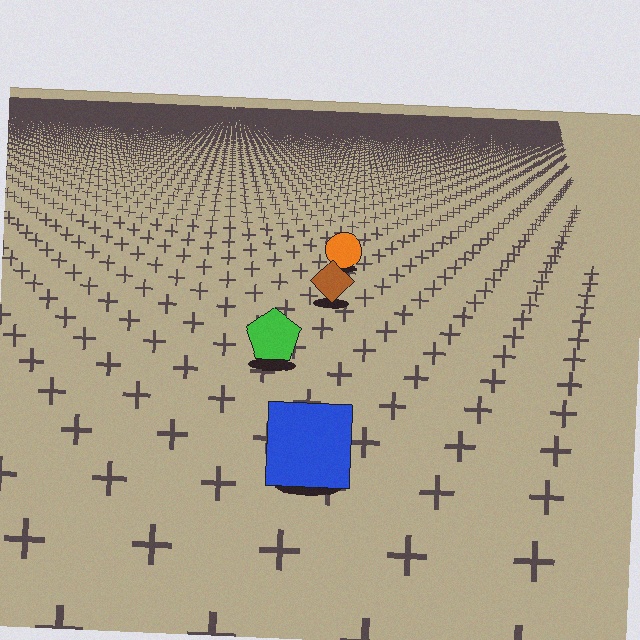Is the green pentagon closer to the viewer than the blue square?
No. The blue square is closer — you can tell from the texture gradient: the ground texture is coarser near it.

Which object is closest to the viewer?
The blue square is closest. The texture marks near it are larger and more spread out.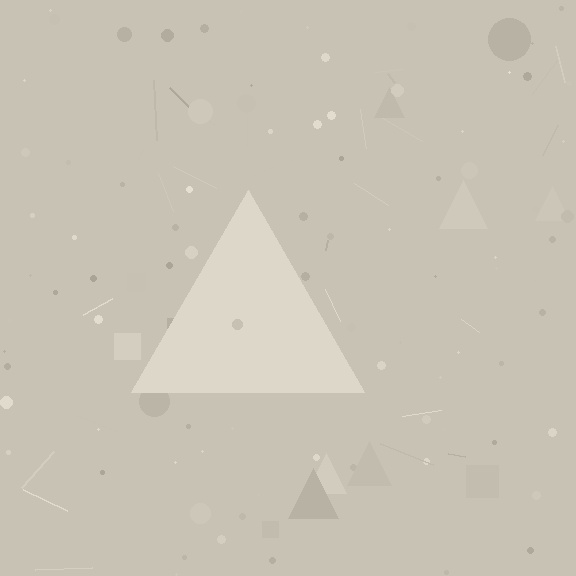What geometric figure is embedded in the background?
A triangle is embedded in the background.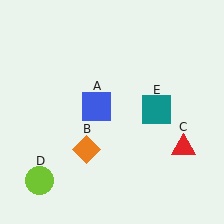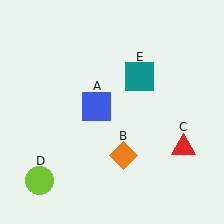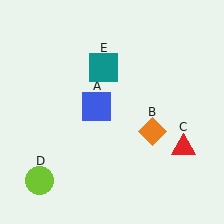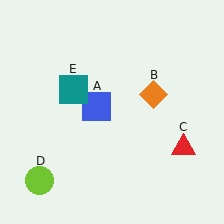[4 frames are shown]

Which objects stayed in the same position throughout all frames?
Blue square (object A) and red triangle (object C) and lime circle (object D) remained stationary.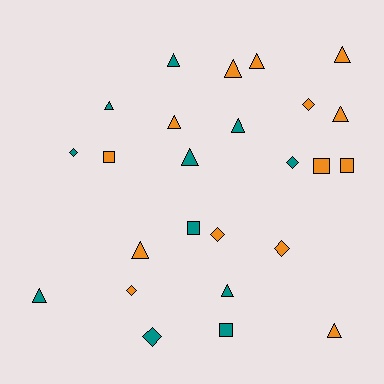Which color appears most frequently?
Orange, with 14 objects.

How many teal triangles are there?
There are 6 teal triangles.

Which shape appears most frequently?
Triangle, with 13 objects.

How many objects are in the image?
There are 25 objects.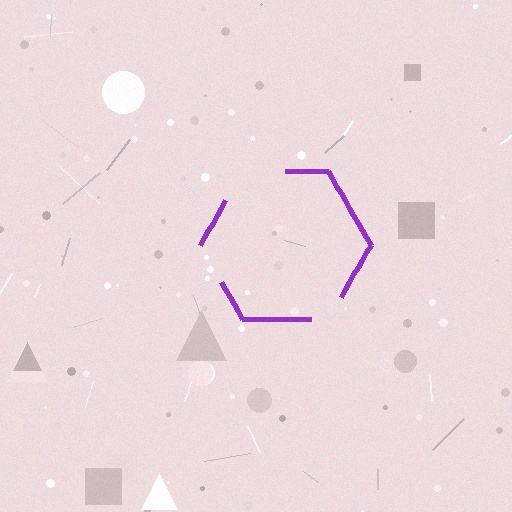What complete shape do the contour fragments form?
The contour fragments form a hexagon.